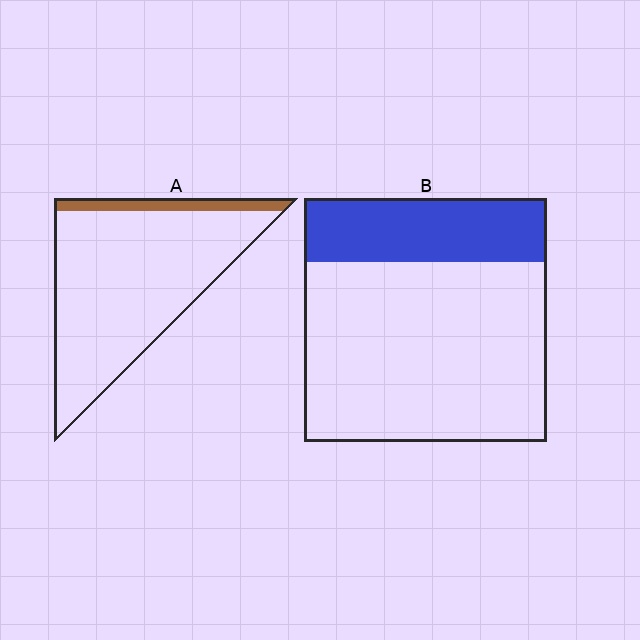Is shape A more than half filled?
No.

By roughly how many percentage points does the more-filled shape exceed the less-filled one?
By roughly 15 percentage points (B over A).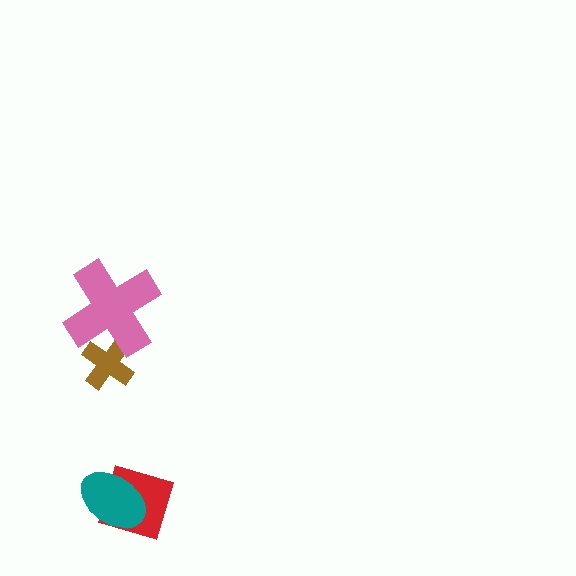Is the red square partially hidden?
Yes, it is partially covered by another shape.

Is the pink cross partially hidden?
No, no other shape covers it.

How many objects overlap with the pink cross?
1 object overlaps with the pink cross.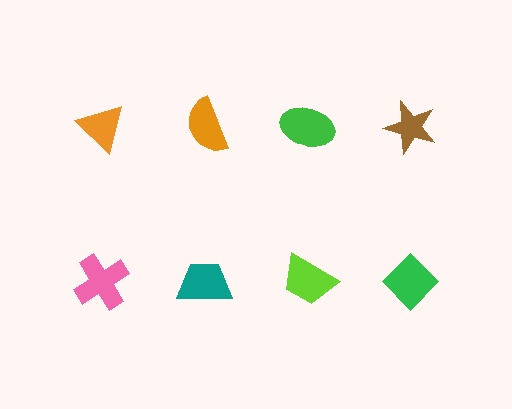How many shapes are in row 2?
4 shapes.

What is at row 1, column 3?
A green ellipse.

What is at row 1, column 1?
An orange triangle.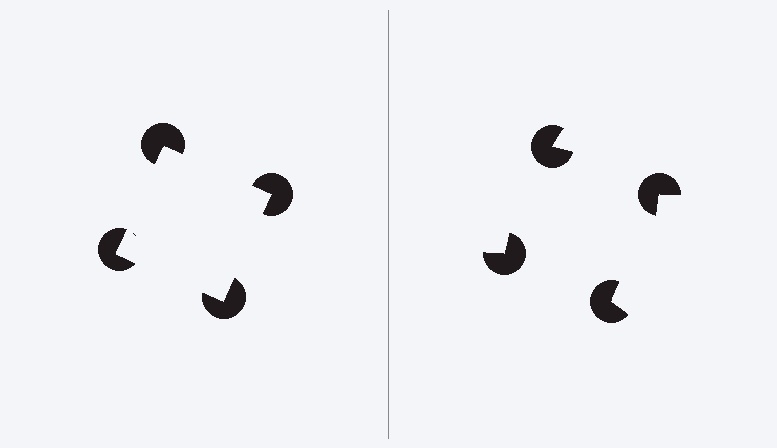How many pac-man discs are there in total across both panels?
8 — 4 on each side.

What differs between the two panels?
The pac-man discs are positioned identically on both sides; only the wedge orientations differ. On the left they align to a square; on the right they are misaligned.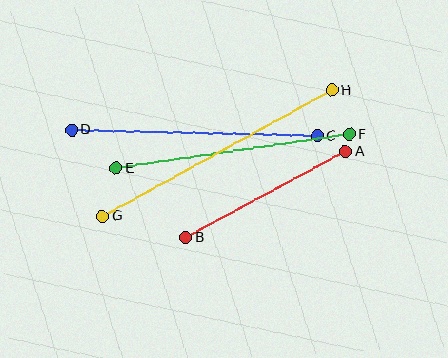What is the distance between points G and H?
The distance is approximately 262 pixels.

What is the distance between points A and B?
The distance is approximately 182 pixels.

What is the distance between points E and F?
The distance is approximately 236 pixels.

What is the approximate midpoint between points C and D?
The midpoint is at approximately (194, 133) pixels.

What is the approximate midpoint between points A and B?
The midpoint is at approximately (265, 195) pixels.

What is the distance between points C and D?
The distance is approximately 245 pixels.